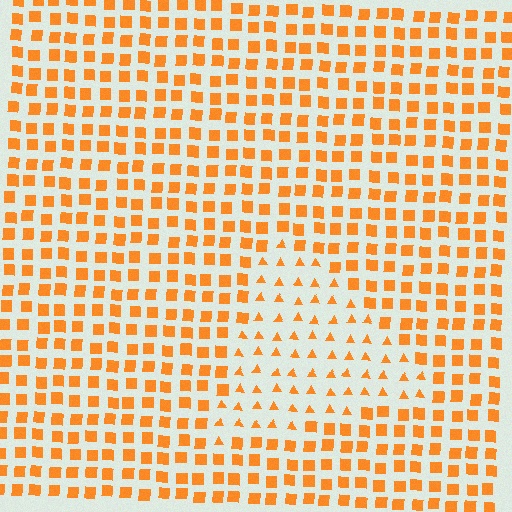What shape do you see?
I see a triangle.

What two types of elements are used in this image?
The image uses triangles inside the triangle region and squares outside it.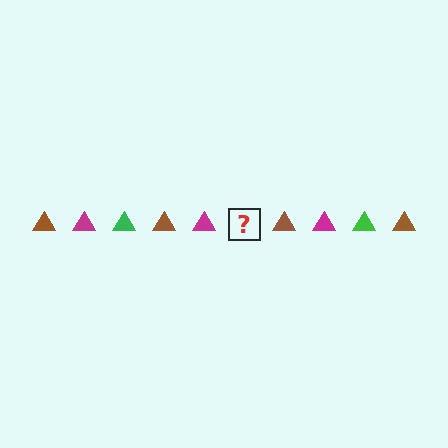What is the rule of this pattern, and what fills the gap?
The rule is that the pattern cycles through brown, magenta, green triangles. The gap should be filled with a green triangle.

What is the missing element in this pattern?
The missing element is a green triangle.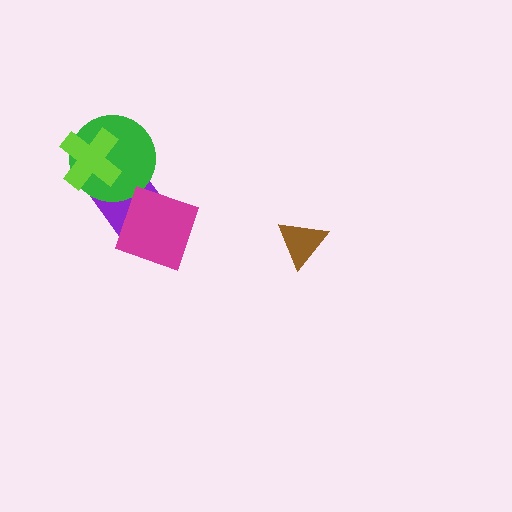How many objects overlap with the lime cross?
2 objects overlap with the lime cross.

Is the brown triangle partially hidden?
No, no other shape covers it.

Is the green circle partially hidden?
Yes, it is partially covered by another shape.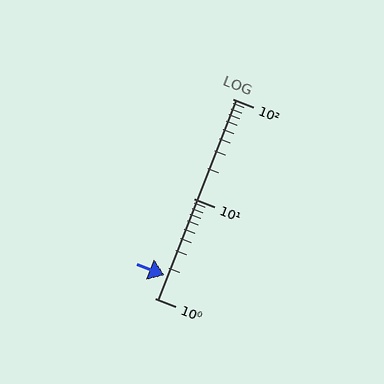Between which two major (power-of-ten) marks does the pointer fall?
The pointer is between 1 and 10.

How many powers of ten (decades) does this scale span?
The scale spans 2 decades, from 1 to 100.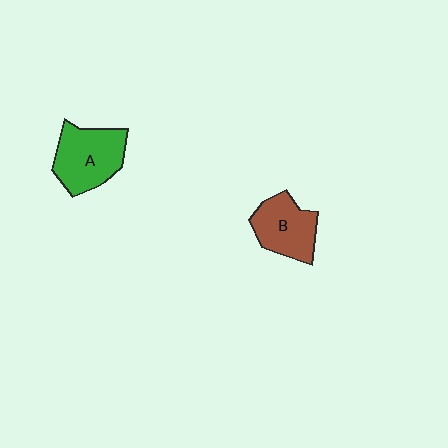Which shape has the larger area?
Shape A (green).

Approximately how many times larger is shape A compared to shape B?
Approximately 1.2 times.